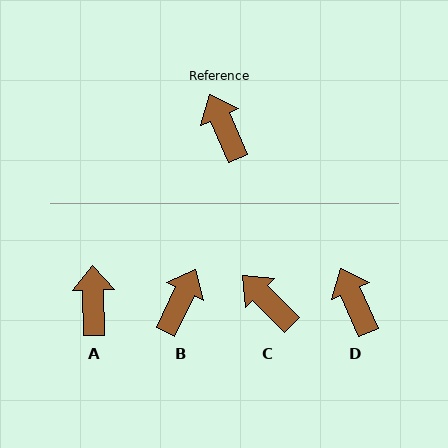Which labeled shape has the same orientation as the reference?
D.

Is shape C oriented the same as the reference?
No, it is off by about 21 degrees.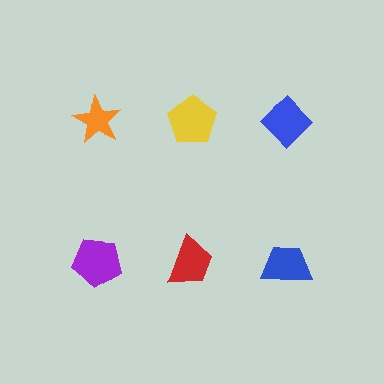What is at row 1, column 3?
A blue diamond.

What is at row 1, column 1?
An orange star.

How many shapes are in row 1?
3 shapes.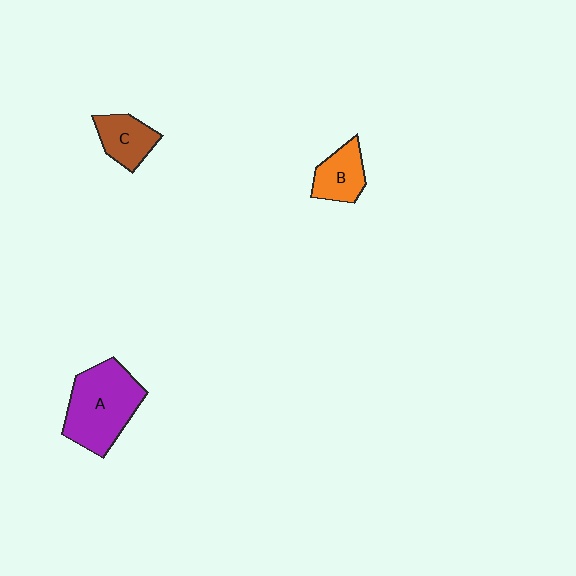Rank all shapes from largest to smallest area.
From largest to smallest: A (purple), C (brown), B (orange).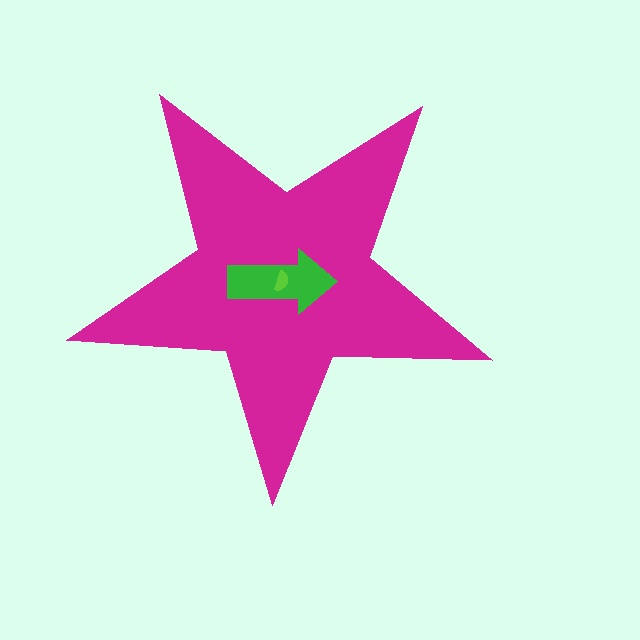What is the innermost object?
The lime semicircle.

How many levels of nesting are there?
3.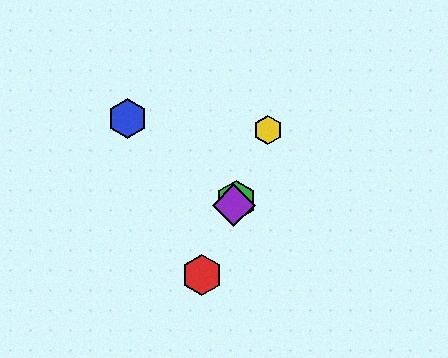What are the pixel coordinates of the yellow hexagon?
The yellow hexagon is at (268, 130).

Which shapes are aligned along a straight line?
The red hexagon, the green hexagon, the yellow hexagon, the purple diamond are aligned along a straight line.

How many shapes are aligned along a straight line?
4 shapes (the red hexagon, the green hexagon, the yellow hexagon, the purple diamond) are aligned along a straight line.